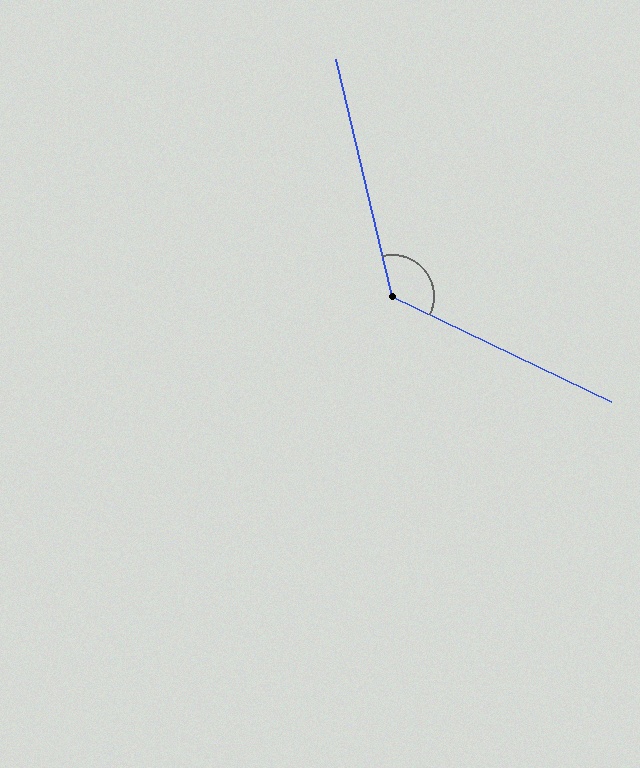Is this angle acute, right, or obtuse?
It is obtuse.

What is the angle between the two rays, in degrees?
Approximately 129 degrees.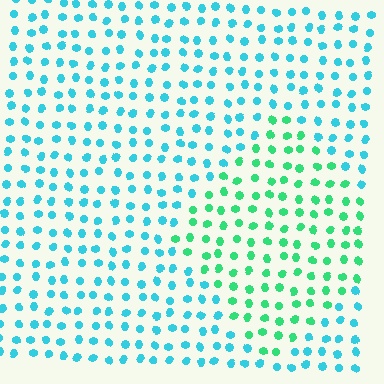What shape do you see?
I see a diamond.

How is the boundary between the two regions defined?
The boundary is defined purely by a slight shift in hue (about 41 degrees). Spacing, size, and orientation are identical on both sides.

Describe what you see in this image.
The image is filled with small cyan elements in a uniform arrangement. A diamond-shaped region is visible where the elements are tinted to a slightly different hue, forming a subtle color boundary.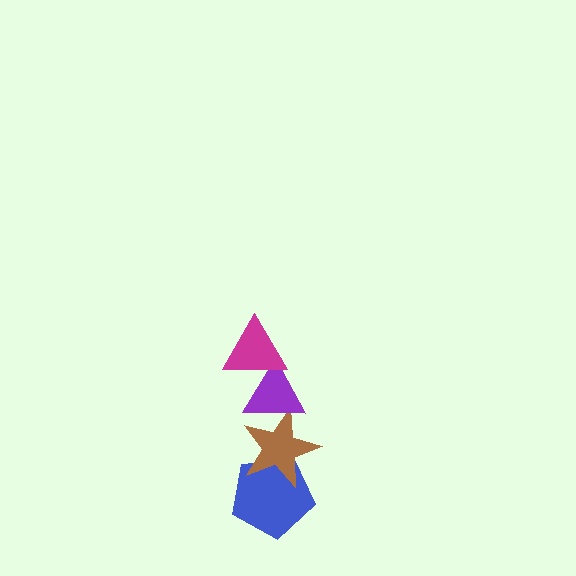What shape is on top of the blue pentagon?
The brown star is on top of the blue pentagon.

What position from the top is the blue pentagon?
The blue pentagon is 4th from the top.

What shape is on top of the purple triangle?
The magenta triangle is on top of the purple triangle.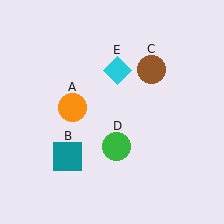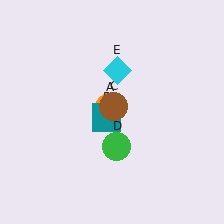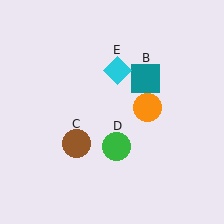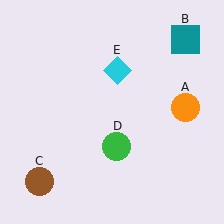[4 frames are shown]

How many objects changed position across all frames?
3 objects changed position: orange circle (object A), teal square (object B), brown circle (object C).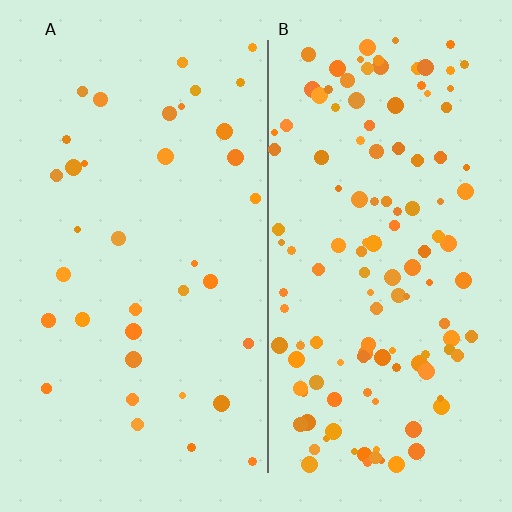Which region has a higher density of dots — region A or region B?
B (the right).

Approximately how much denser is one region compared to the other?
Approximately 3.5× — region B over region A.